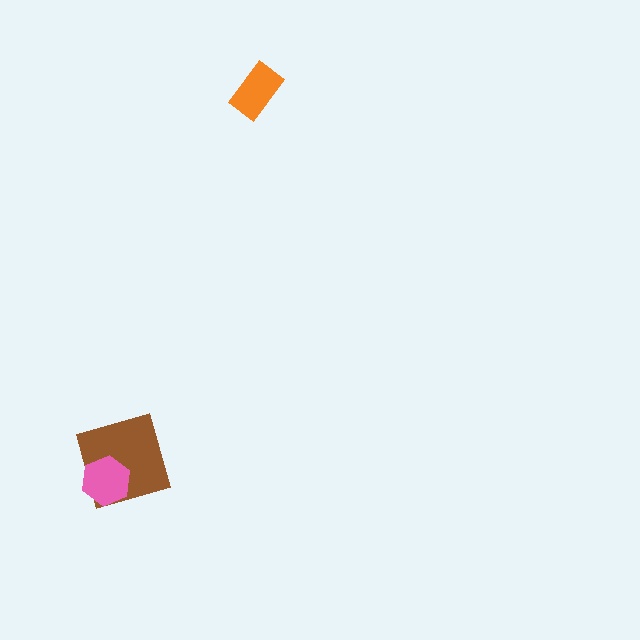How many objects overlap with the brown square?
1 object overlaps with the brown square.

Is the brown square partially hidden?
Yes, it is partially covered by another shape.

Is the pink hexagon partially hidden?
No, no other shape covers it.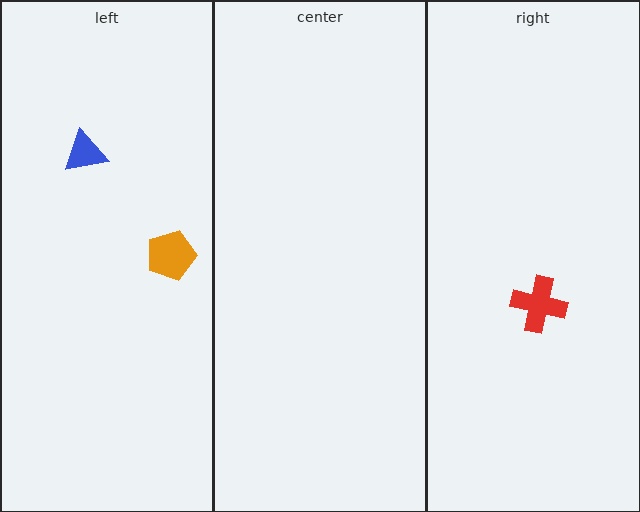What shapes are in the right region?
The red cross.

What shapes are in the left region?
The blue triangle, the orange pentagon.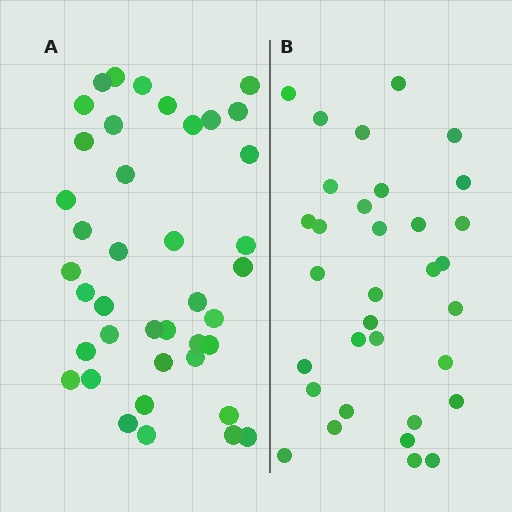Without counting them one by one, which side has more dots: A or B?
Region A (the left region) has more dots.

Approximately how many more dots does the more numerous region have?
Region A has roughly 8 or so more dots than region B.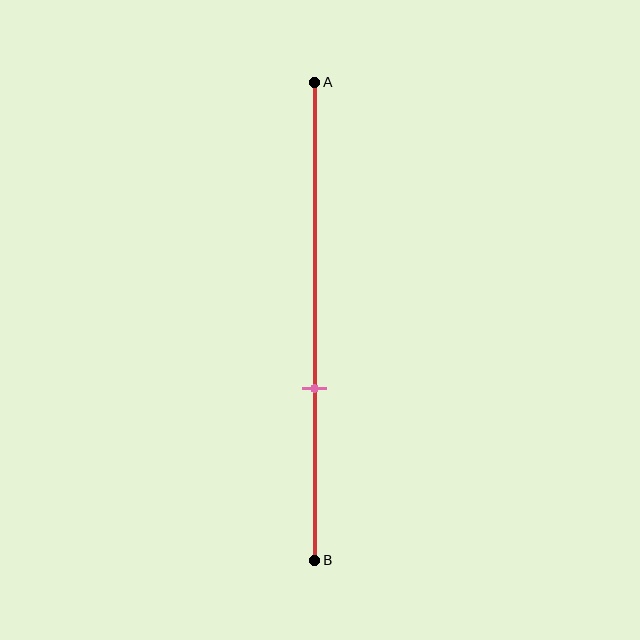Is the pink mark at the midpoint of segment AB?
No, the mark is at about 65% from A, not at the 50% midpoint.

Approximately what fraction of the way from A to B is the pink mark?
The pink mark is approximately 65% of the way from A to B.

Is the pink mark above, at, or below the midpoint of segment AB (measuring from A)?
The pink mark is below the midpoint of segment AB.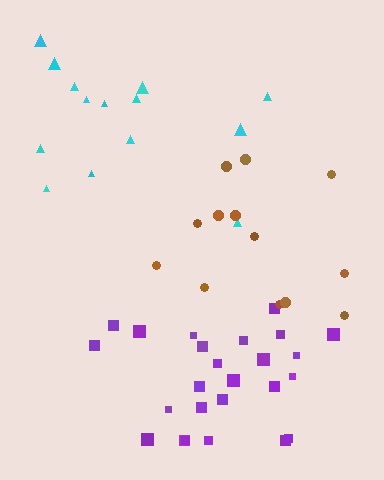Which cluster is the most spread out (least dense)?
Cyan.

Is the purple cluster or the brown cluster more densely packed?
Purple.